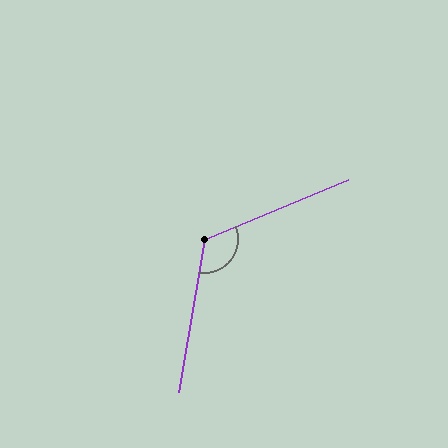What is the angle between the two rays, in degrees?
Approximately 122 degrees.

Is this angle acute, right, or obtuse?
It is obtuse.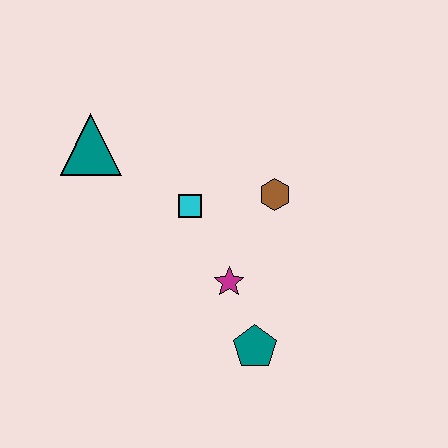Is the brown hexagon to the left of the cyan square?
No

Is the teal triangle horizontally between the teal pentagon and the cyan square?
No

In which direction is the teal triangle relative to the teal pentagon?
The teal triangle is above the teal pentagon.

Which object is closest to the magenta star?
The teal pentagon is closest to the magenta star.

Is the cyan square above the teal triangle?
No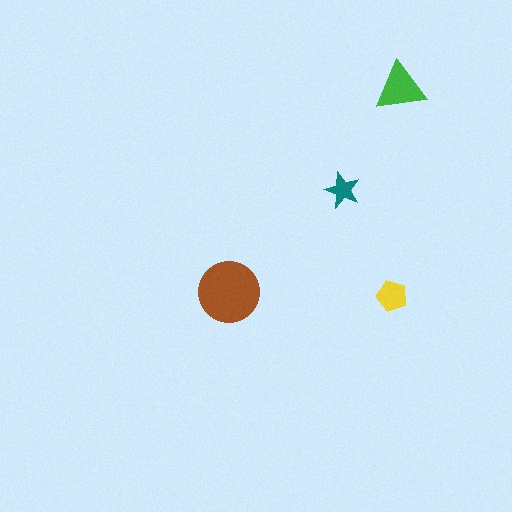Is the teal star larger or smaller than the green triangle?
Smaller.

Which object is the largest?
The brown circle.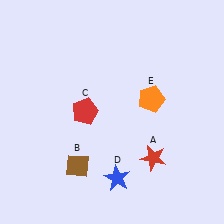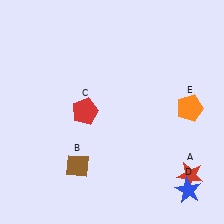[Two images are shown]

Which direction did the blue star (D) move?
The blue star (D) moved right.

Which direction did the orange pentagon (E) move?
The orange pentagon (E) moved right.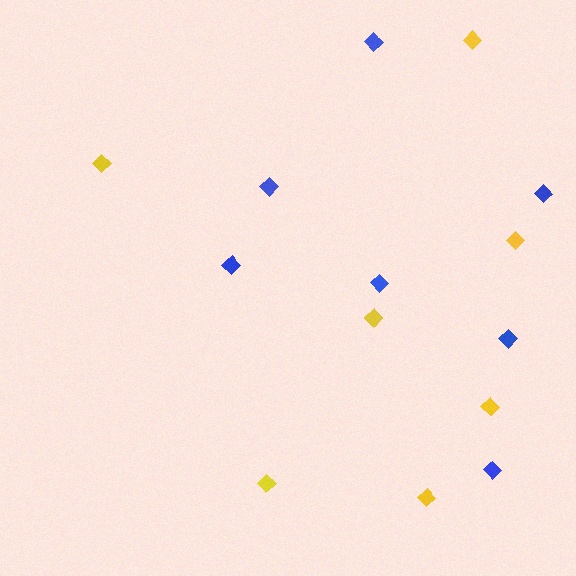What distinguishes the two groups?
There are 2 groups: one group of blue diamonds (7) and one group of yellow diamonds (7).